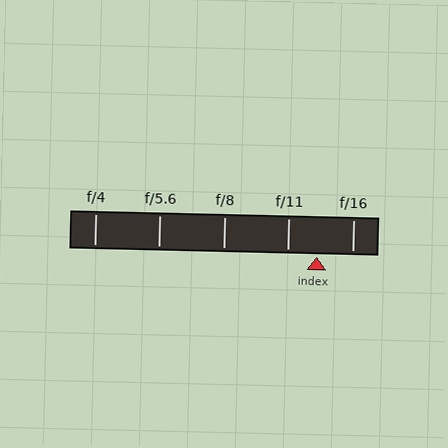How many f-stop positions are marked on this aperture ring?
There are 5 f-stop positions marked.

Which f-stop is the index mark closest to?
The index mark is closest to f/11.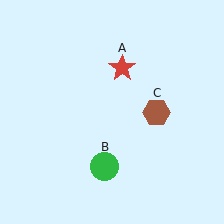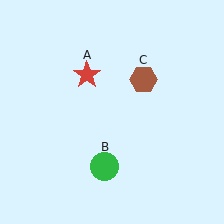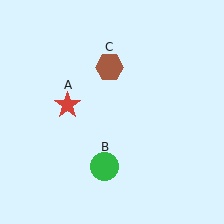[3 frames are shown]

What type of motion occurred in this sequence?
The red star (object A), brown hexagon (object C) rotated counterclockwise around the center of the scene.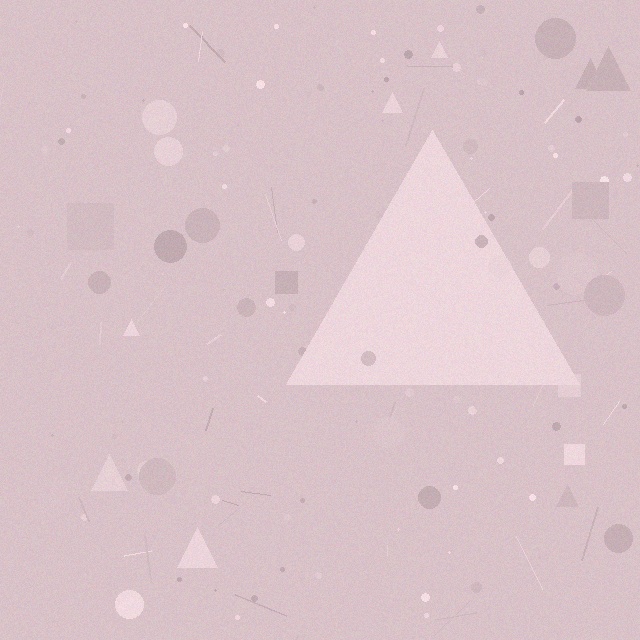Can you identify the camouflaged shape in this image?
The camouflaged shape is a triangle.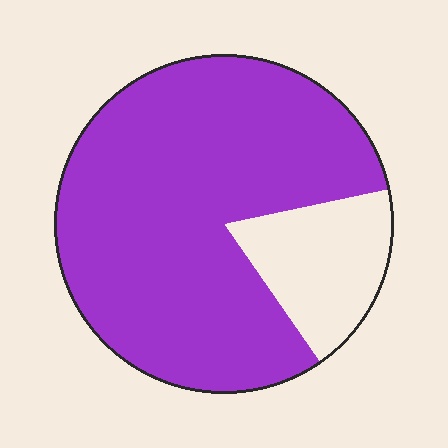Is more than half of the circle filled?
Yes.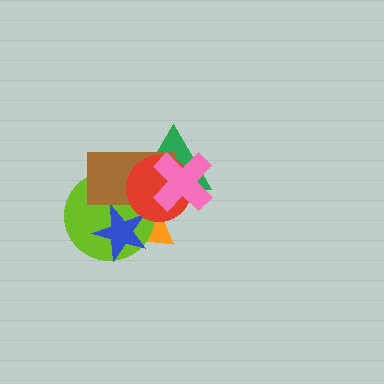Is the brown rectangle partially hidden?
Yes, it is partially covered by another shape.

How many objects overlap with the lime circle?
4 objects overlap with the lime circle.